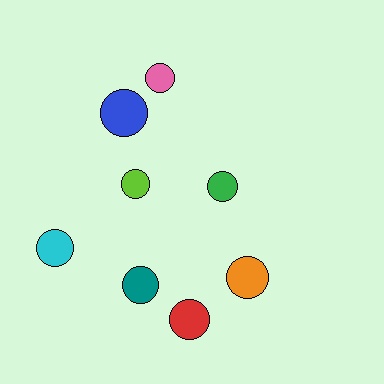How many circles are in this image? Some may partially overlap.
There are 8 circles.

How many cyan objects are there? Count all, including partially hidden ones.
There is 1 cyan object.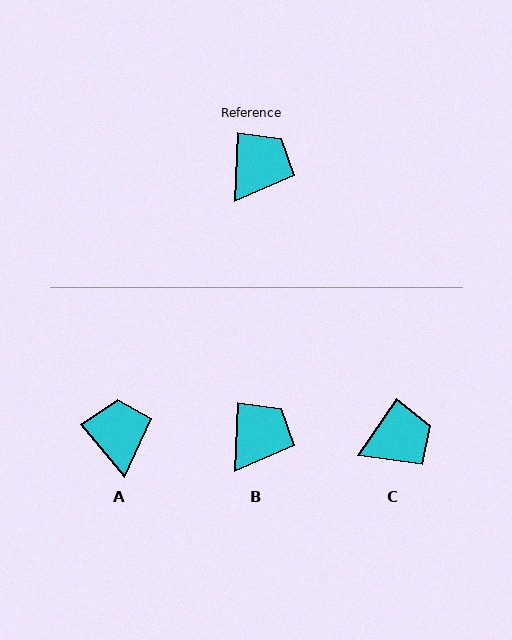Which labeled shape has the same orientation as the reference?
B.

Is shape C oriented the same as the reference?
No, it is off by about 31 degrees.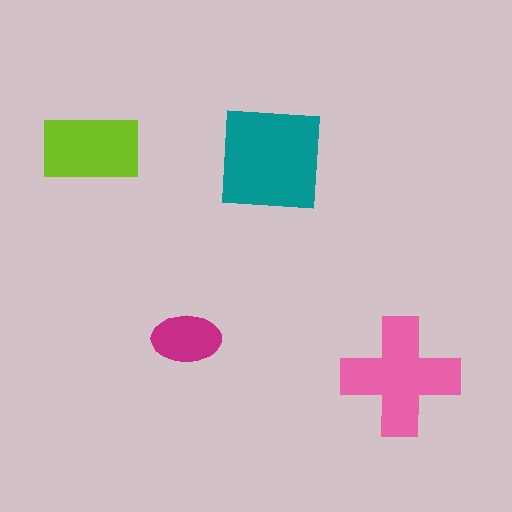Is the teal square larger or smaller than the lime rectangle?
Larger.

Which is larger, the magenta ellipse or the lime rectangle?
The lime rectangle.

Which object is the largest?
The teal square.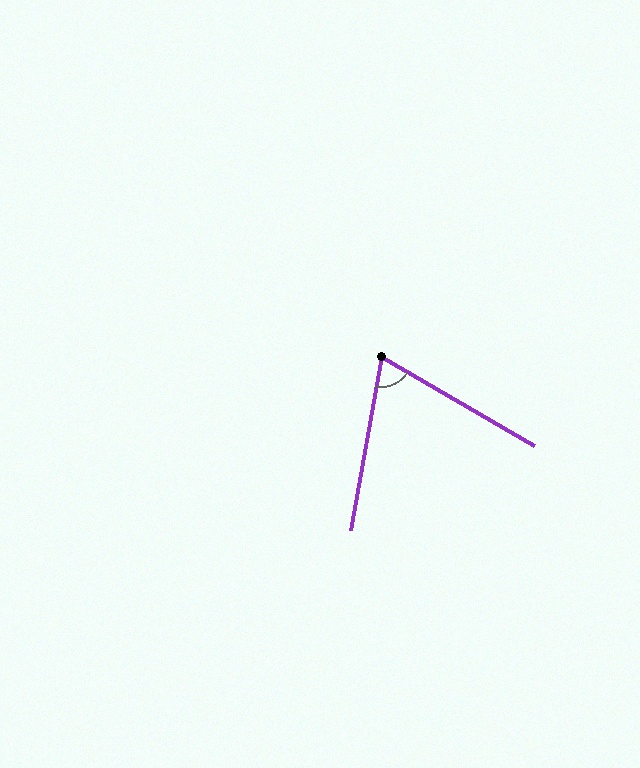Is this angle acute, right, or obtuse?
It is acute.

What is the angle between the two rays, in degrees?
Approximately 70 degrees.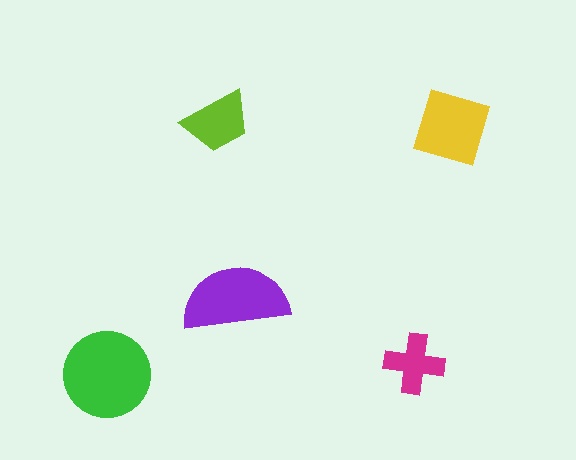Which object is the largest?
The green circle.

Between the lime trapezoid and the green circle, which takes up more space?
The green circle.